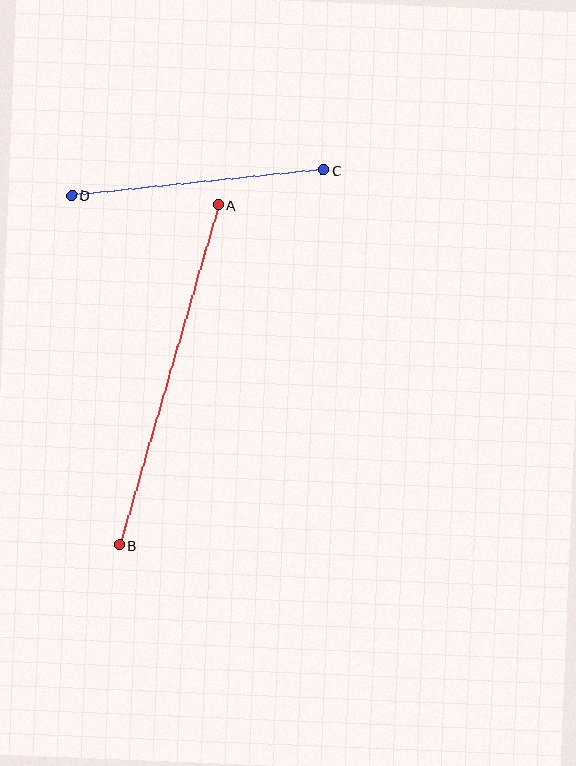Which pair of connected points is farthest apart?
Points A and B are farthest apart.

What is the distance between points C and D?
The distance is approximately 253 pixels.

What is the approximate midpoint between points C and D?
The midpoint is at approximately (198, 183) pixels.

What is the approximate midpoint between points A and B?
The midpoint is at approximately (169, 375) pixels.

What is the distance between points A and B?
The distance is approximately 354 pixels.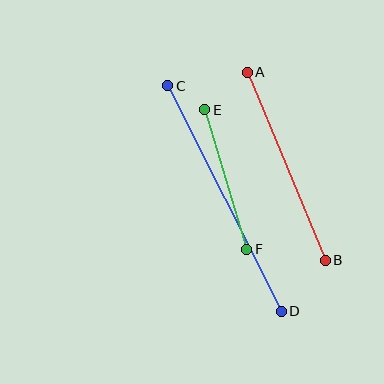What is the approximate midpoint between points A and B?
The midpoint is at approximately (286, 166) pixels.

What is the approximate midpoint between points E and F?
The midpoint is at approximately (226, 180) pixels.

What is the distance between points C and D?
The distance is approximately 253 pixels.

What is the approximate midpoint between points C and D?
The midpoint is at approximately (225, 198) pixels.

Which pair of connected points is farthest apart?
Points C and D are farthest apart.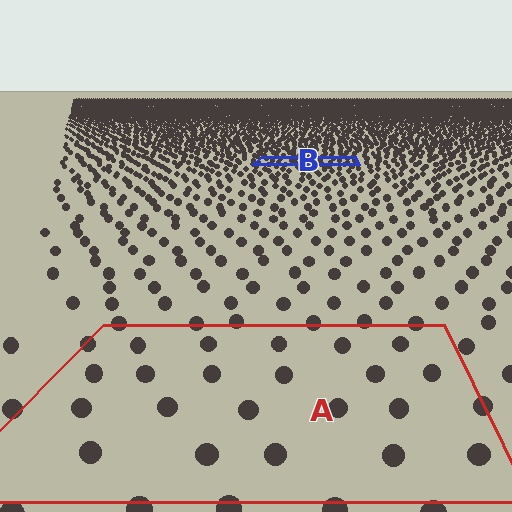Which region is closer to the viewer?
Region A is closer. The texture elements there are larger and more spread out.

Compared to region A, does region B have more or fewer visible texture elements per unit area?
Region B has more texture elements per unit area — they are packed more densely because it is farther away.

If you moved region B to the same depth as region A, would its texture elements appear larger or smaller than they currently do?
They would appear larger. At a closer depth, the same texture elements are projected at a bigger on-screen size.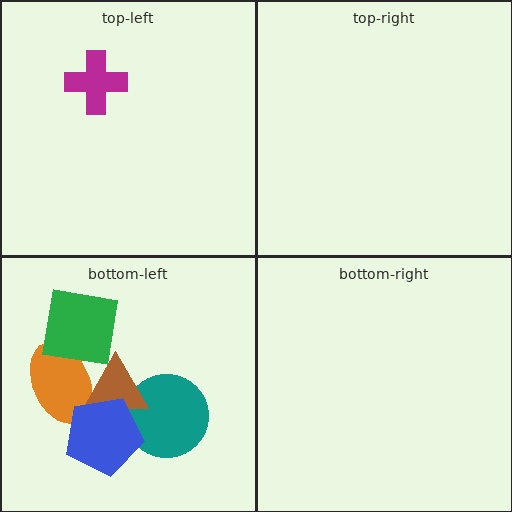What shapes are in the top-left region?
The magenta cross.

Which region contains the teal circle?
The bottom-left region.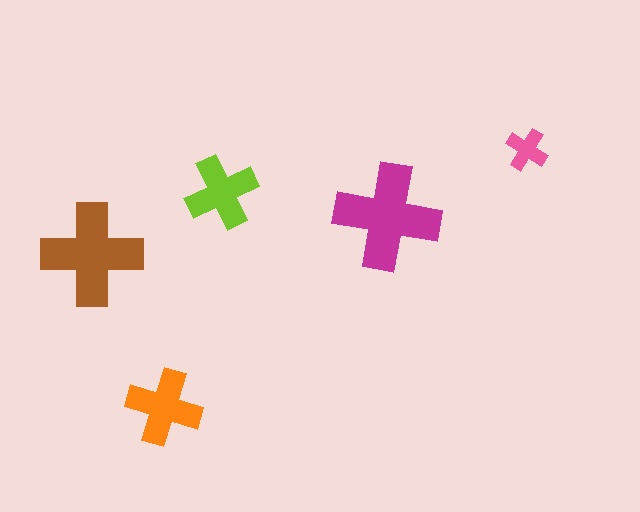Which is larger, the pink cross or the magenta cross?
The magenta one.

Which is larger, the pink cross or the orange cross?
The orange one.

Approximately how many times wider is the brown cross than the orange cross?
About 1.5 times wider.